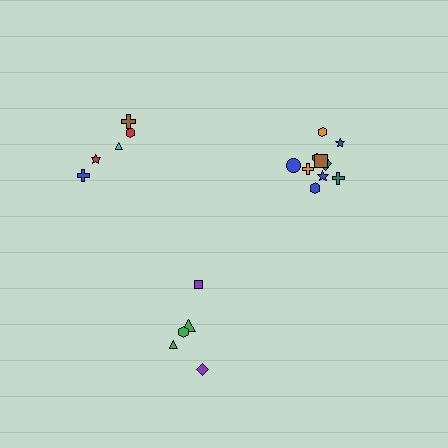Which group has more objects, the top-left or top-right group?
The top-right group.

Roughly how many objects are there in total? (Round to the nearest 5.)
Roughly 20 objects in total.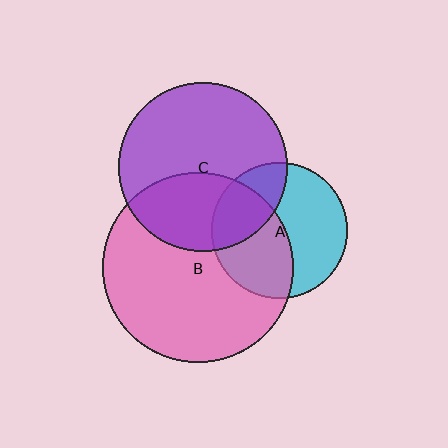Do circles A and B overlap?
Yes.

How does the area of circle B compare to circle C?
Approximately 1.3 times.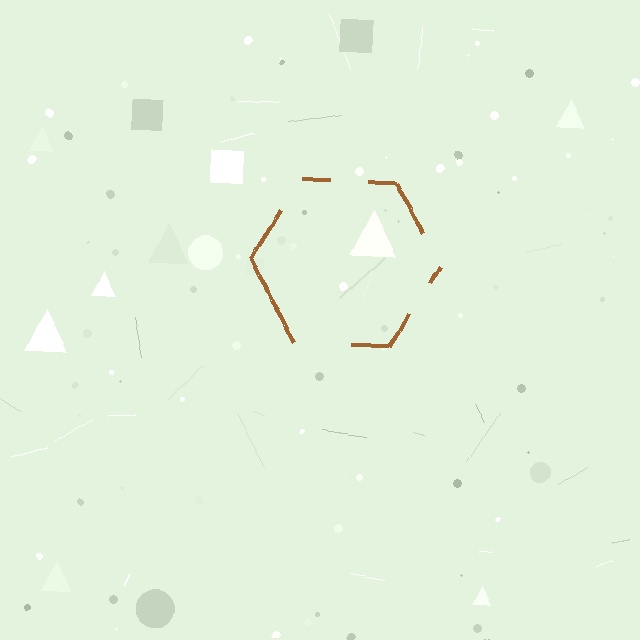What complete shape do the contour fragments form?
The contour fragments form a hexagon.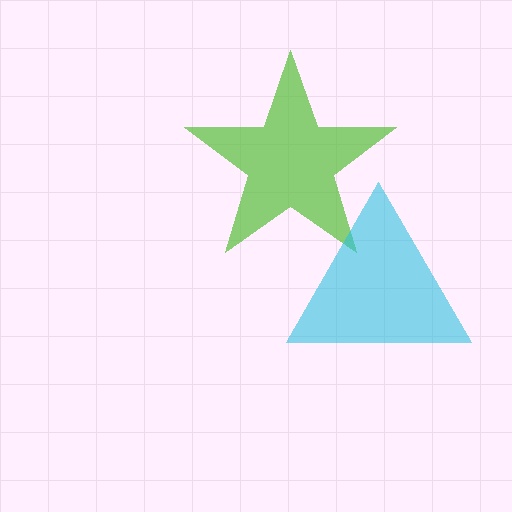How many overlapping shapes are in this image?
There are 2 overlapping shapes in the image.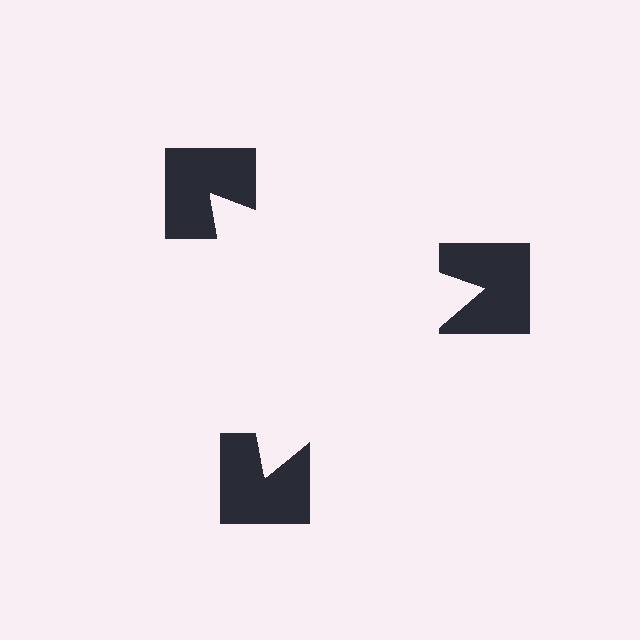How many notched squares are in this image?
There are 3 — one at each vertex of the illusory triangle.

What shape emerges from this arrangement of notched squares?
An illusory triangle — its edges are inferred from the aligned wedge cuts in the notched squares, not physically drawn.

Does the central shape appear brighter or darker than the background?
It typically appears slightly brighter than the background, even though no actual brightness change is drawn.